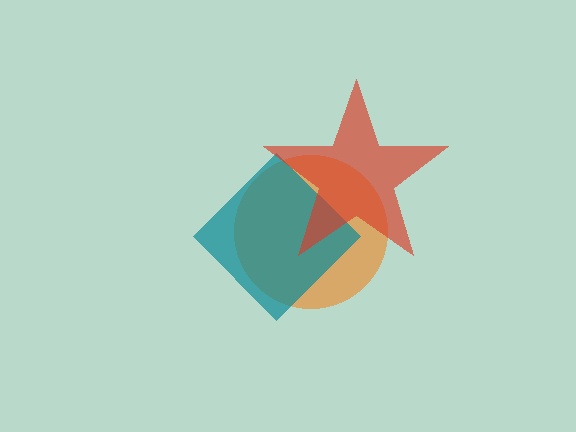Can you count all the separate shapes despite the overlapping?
Yes, there are 3 separate shapes.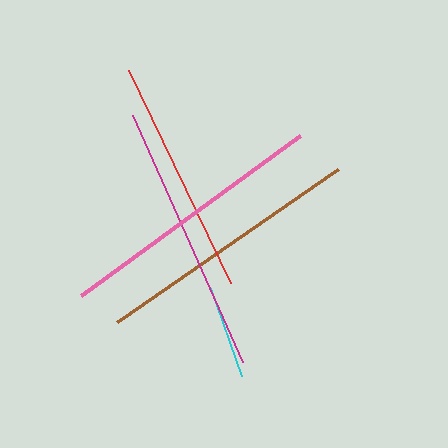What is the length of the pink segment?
The pink segment is approximately 271 pixels long.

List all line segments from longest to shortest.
From longest to shortest: pink, magenta, brown, red, cyan.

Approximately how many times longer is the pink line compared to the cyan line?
The pink line is approximately 2.9 times the length of the cyan line.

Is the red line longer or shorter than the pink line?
The pink line is longer than the red line.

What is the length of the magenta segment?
The magenta segment is approximately 271 pixels long.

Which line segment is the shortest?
The cyan line is the shortest at approximately 93 pixels.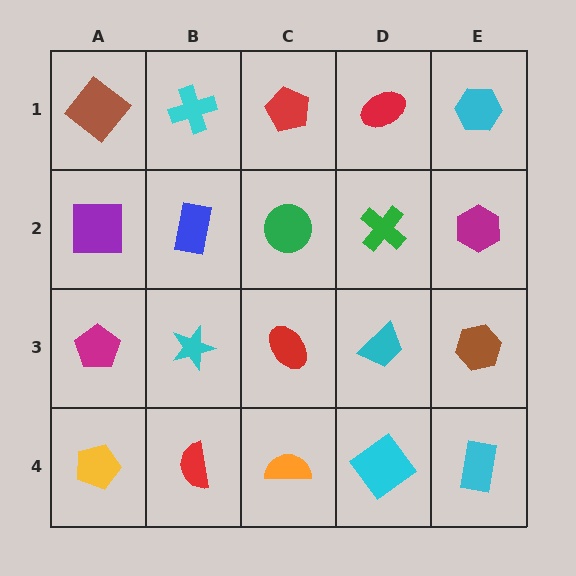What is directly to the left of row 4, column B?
A yellow pentagon.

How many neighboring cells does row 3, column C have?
4.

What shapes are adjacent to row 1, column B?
A blue rectangle (row 2, column B), a brown diamond (row 1, column A), a red pentagon (row 1, column C).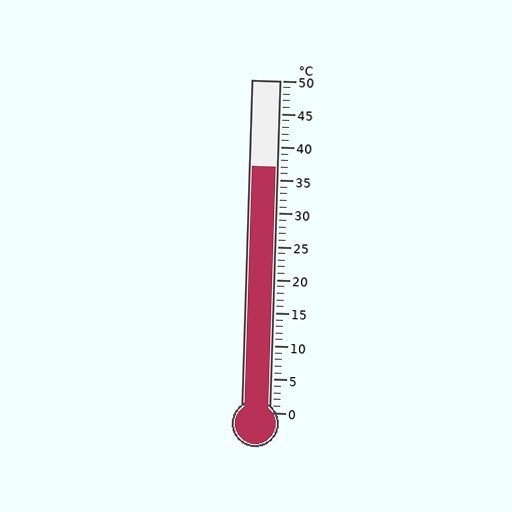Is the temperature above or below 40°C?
The temperature is below 40°C.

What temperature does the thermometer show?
The thermometer shows approximately 37°C.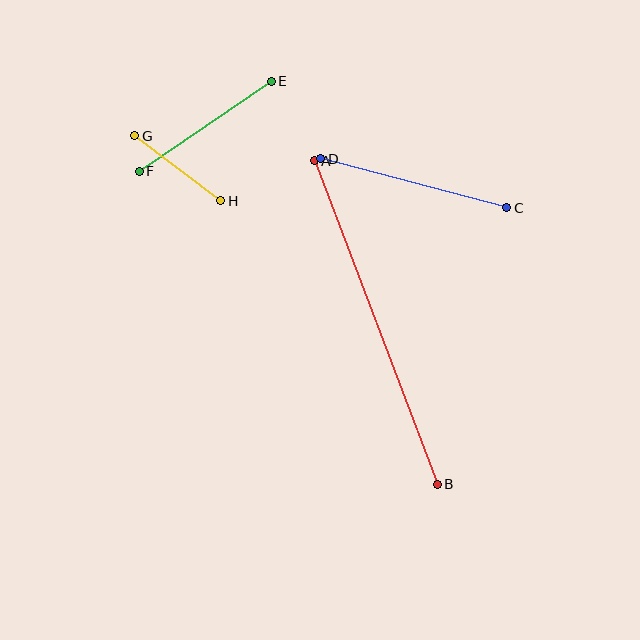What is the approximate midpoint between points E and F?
The midpoint is at approximately (205, 126) pixels.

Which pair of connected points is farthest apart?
Points A and B are farthest apart.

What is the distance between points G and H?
The distance is approximately 108 pixels.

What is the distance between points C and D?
The distance is approximately 192 pixels.